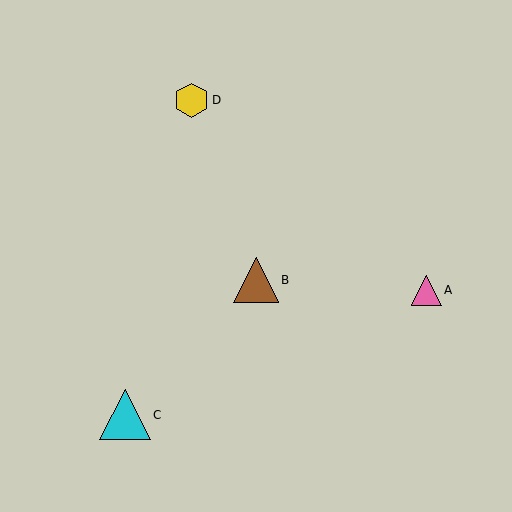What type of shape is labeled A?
Shape A is a pink triangle.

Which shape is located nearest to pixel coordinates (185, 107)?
The yellow hexagon (labeled D) at (192, 100) is nearest to that location.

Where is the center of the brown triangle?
The center of the brown triangle is at (256, 280).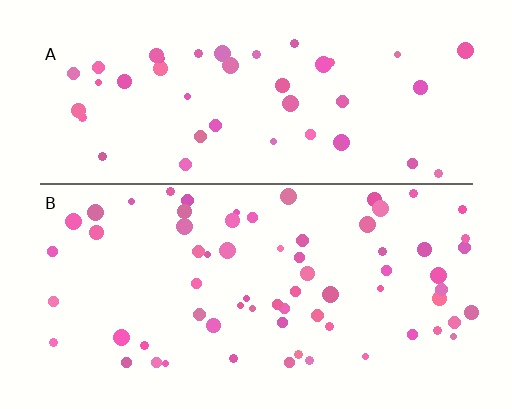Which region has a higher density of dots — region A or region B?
B (the bottom).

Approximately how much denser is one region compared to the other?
Approximately 1.5× — region B over region A.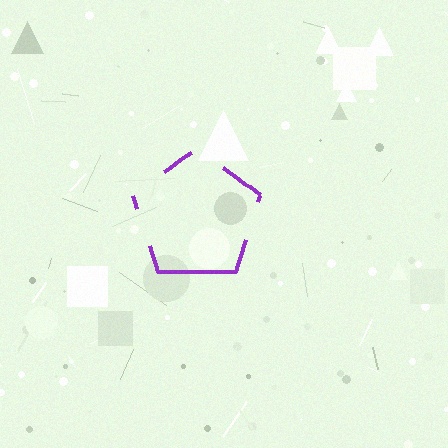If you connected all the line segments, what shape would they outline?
They would outline a pentagon.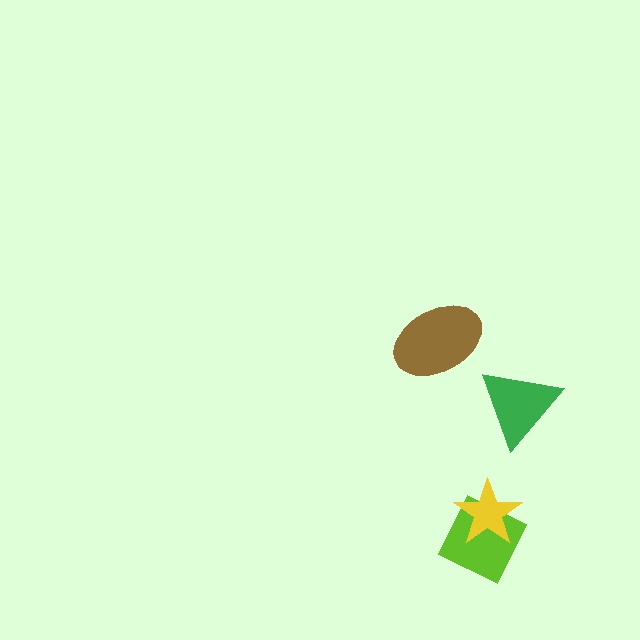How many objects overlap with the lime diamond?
1 object overlaps with the lime diamond.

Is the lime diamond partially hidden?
Yes, it is partially covered by another shape.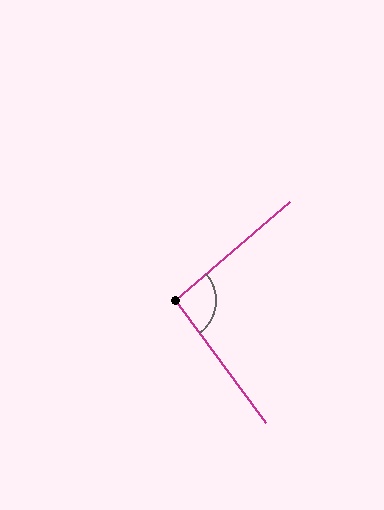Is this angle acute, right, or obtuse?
It is approximately a right angle.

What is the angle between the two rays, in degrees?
Approximately 94 degrees.